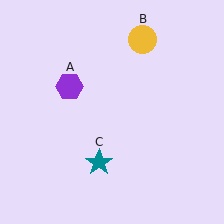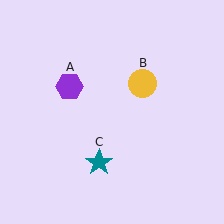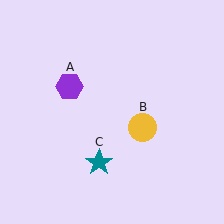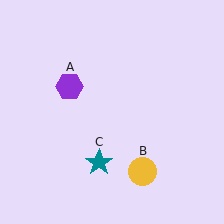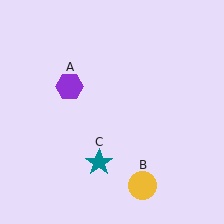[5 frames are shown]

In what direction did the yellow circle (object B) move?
The yellow circle (object B) moved down.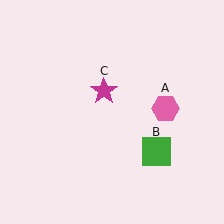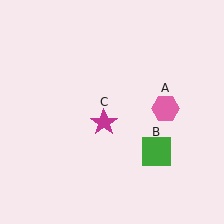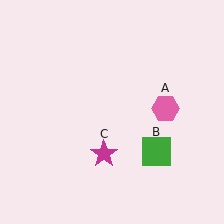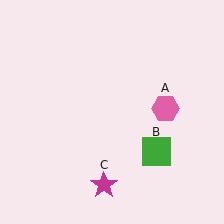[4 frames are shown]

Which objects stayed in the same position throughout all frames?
Pink hexagon (object A) and green square (object B) remained stationary.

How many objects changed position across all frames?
1 object changed position: magenta star (object C).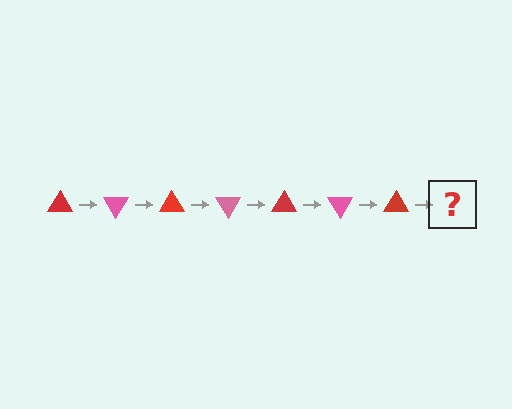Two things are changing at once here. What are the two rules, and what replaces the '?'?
The two rules are that it rotates 60 degrees each step and the color cycles through red and pink. The '?' should be a pink triangle, rotated 420 degrees from the start.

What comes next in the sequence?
The next element should be a pink triangle, rotated 420 degrees from the start.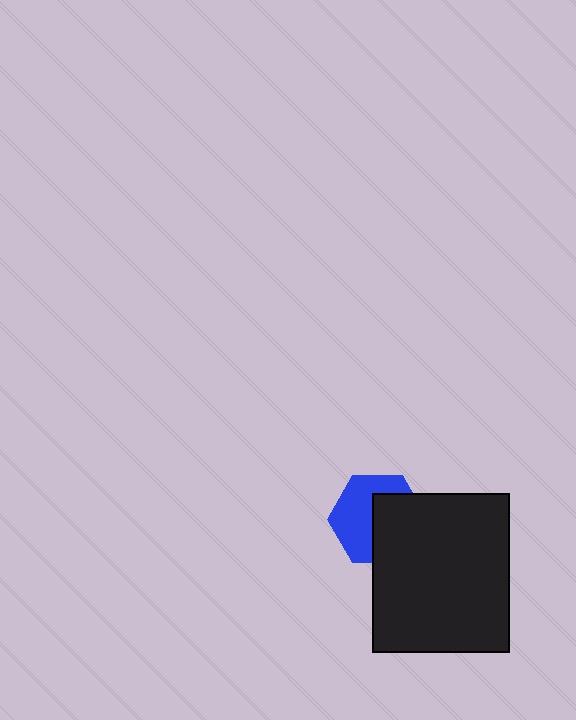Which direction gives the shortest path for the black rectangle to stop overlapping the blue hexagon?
Moving toward the lower-right gives the shortest separation.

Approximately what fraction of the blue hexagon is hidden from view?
Roughly 48% of the blue hexagon is hidden behind the black rectangle.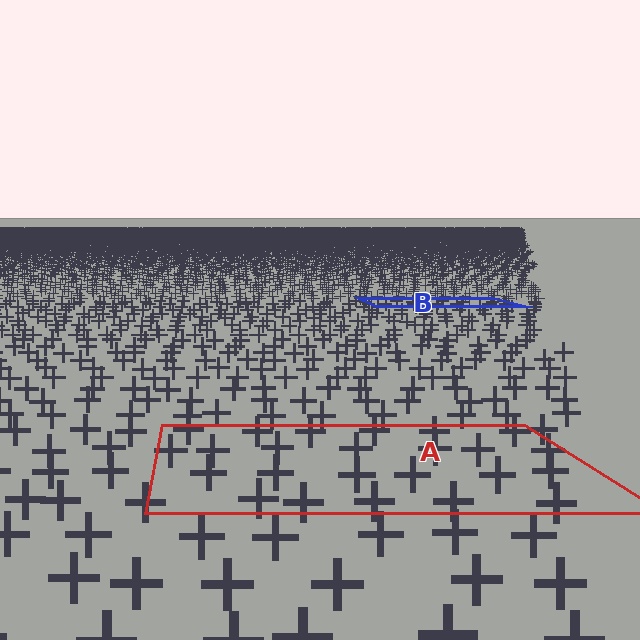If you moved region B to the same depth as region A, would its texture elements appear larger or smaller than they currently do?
They would appear larger. At a closer depth, the same texture elements are projected at a bigger on-screen size.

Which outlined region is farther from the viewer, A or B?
Region B is farther from the viewer — the texture elements inside it appear smaller and more densely packed.